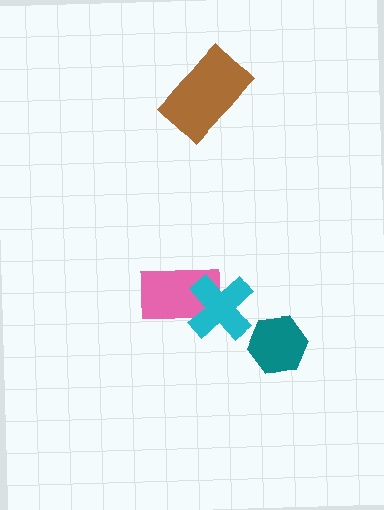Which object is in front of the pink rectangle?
The cyan cross is in front of the pink rectangle.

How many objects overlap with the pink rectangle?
1 object overlaps with the pink rectangle.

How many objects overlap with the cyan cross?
1 object overlaps with the cyan cross.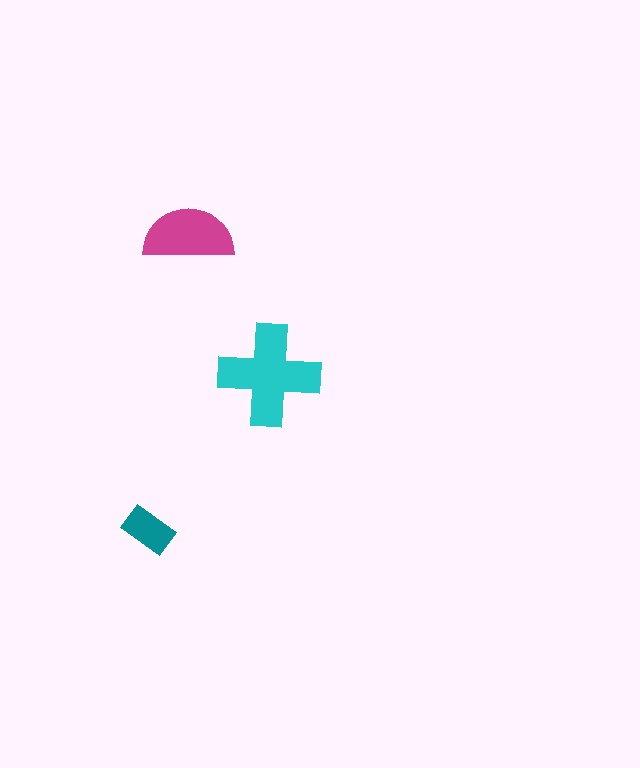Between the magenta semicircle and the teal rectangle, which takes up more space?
The magenta semicircle.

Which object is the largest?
The cyan cross.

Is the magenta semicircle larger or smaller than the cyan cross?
Smaller.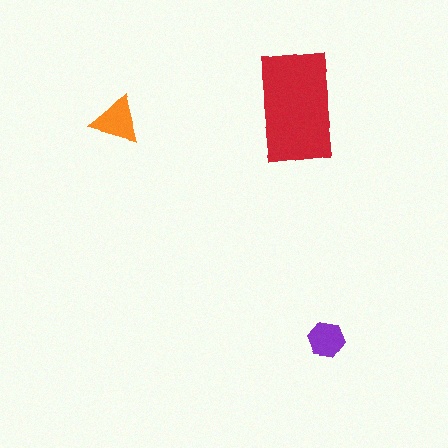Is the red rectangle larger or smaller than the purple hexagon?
Larger.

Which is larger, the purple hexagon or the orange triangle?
The orange triangle.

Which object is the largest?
The red rectangle.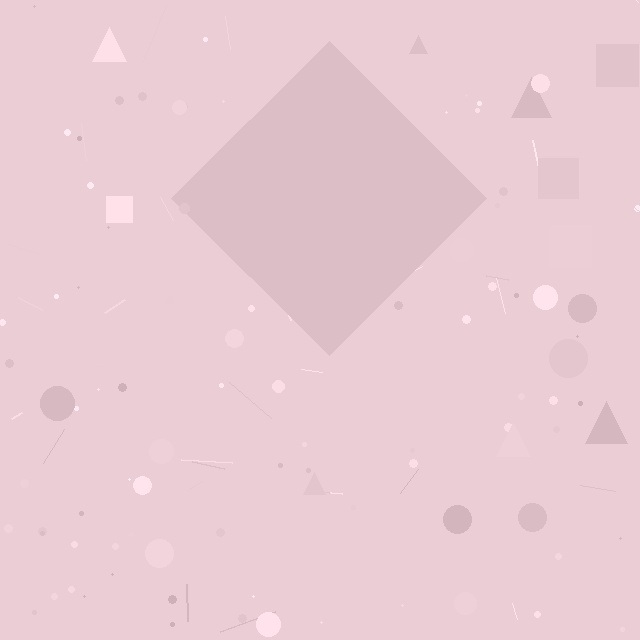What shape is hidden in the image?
A diamond is hidden in the image.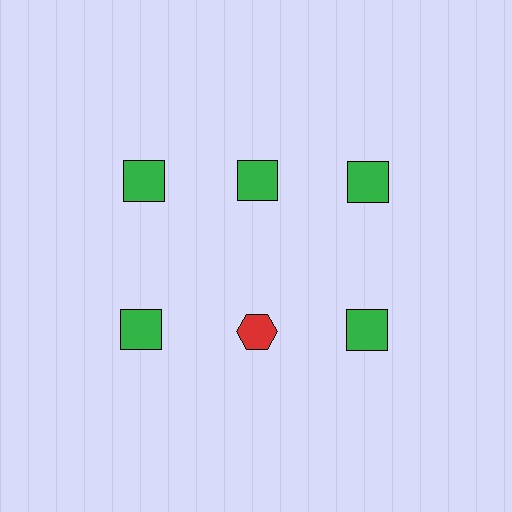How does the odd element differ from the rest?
It differs in both color (red instead of green) and shape (hexagon instead of square).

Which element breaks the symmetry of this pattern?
The red hexagon in the second row, second from left column breaks the symmetry. All other shapes are green squares.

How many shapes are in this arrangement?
There are 6 shapes arranged in a grid pattern.